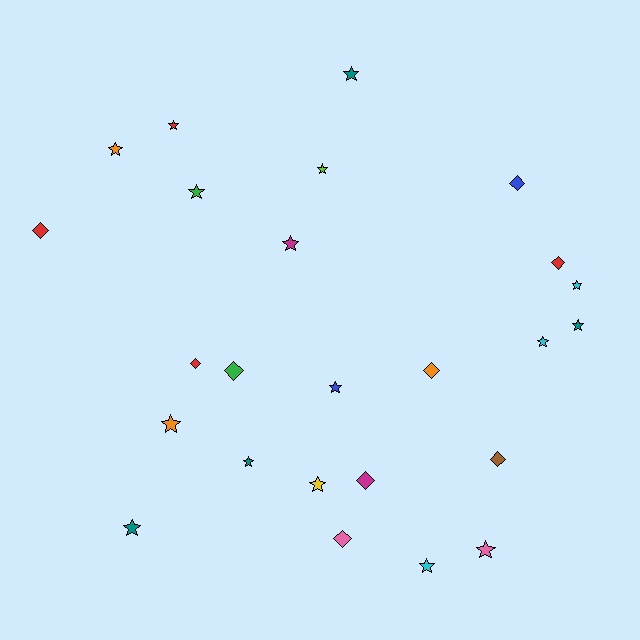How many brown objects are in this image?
There is 1 brown object.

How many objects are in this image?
There are 25 objects.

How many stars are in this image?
There are 16 stars.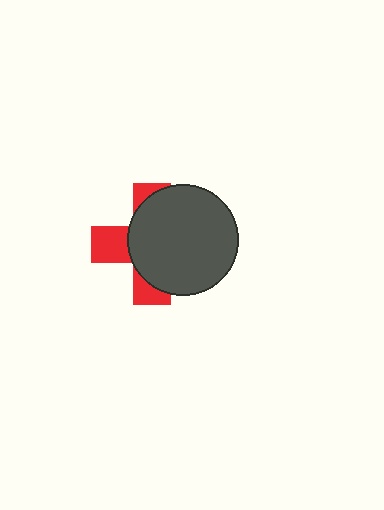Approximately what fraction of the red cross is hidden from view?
Roughly 66% of the red cross is hidden behind the dark gray circle.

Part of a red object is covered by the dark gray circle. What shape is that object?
It is a cross.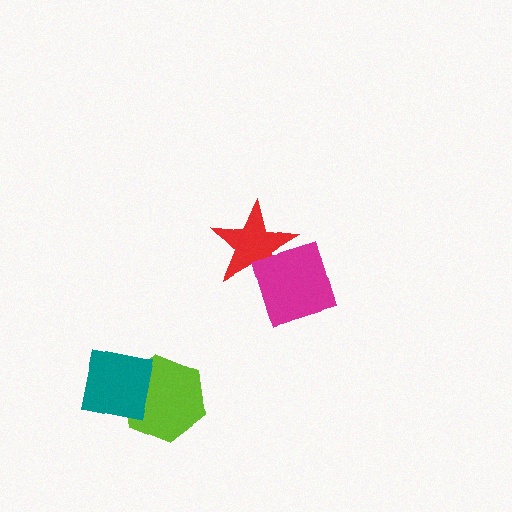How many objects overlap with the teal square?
1 object overlaps with the teal square.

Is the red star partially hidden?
Yes, it is partially covered by another shape.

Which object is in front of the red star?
The magenta diamond is in front of the red star.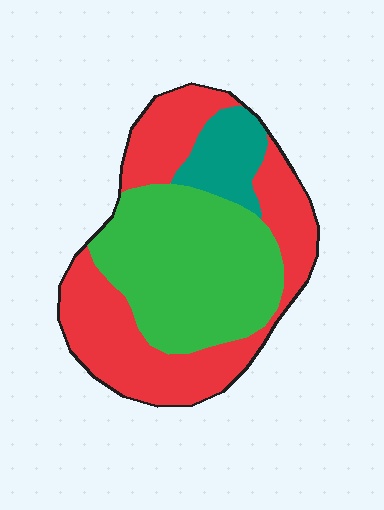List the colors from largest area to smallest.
From largest to smallest: red, green, teal.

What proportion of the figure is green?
Green takes up about two fifths (2/5) of the figure.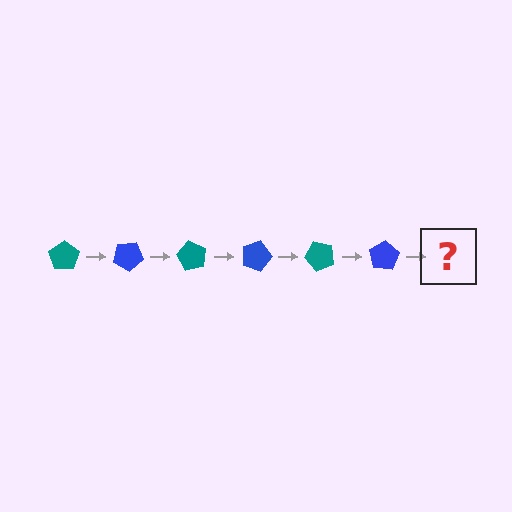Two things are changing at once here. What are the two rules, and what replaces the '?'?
The two rules are that it rotates 30 degrees each step and the color cycles through teal and blue. The '?' should be a teal pentagon, rotated 180 degrees from the start.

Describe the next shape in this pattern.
It should be a teal pentagon, rotated 180 degrees from the start.